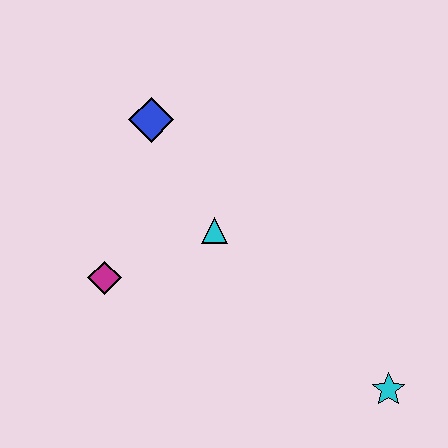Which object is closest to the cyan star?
The cyan triangle is closest to the cyan star.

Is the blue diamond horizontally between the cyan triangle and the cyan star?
No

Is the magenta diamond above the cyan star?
Yes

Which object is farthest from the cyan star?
The blue diamond is farthest from the cyan star.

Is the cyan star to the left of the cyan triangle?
No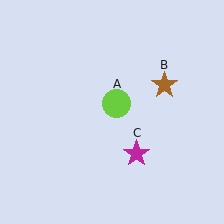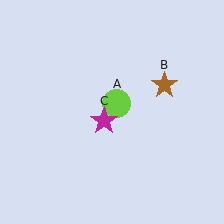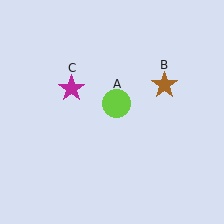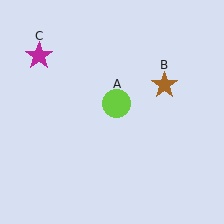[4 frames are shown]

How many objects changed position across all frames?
1 object changed position: magenta star (object C).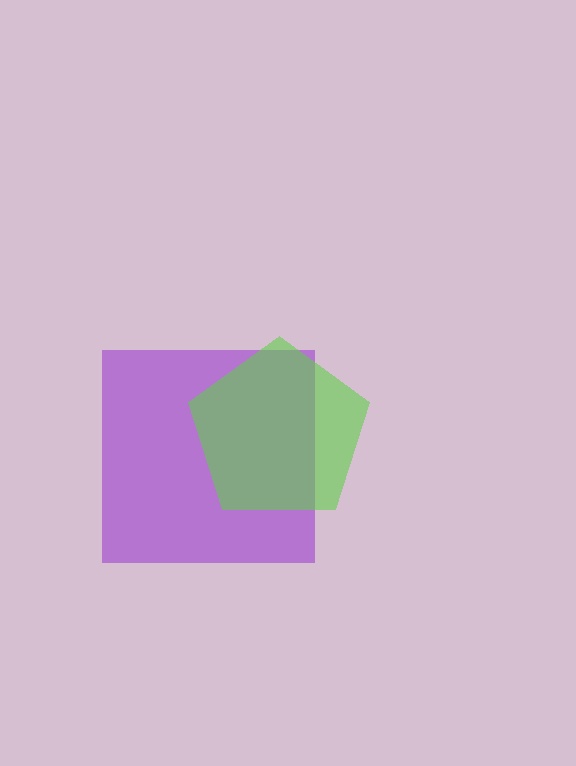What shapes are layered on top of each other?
The layered shapes are: a purple square, a lime pentagon.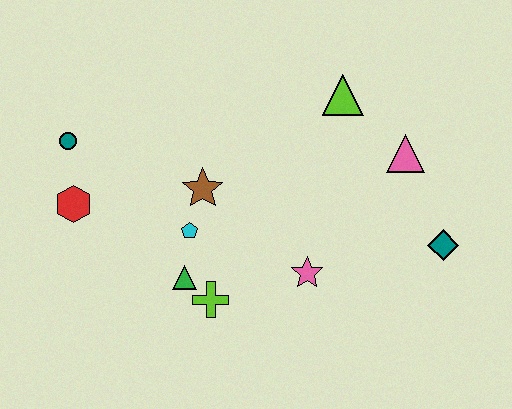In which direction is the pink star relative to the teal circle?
The pink star is to the right of the teal circle.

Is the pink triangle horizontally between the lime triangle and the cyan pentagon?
No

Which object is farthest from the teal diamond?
The teal circle is farthest from the teal diamond.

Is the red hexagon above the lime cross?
Yes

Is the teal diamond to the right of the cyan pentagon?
Yes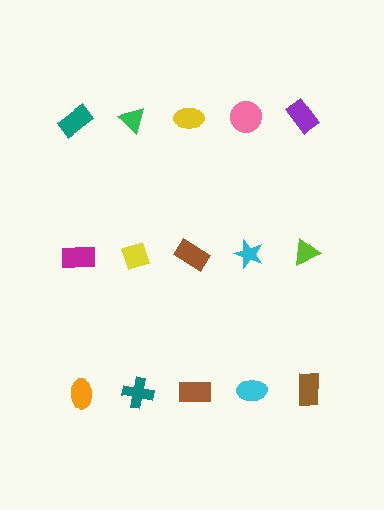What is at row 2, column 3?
A brown rectangle.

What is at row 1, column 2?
A green triangle.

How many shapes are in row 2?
5 shapes.